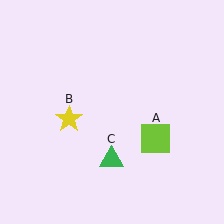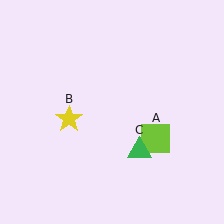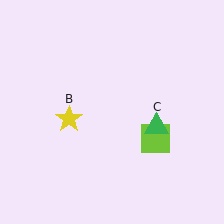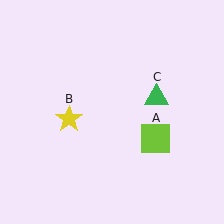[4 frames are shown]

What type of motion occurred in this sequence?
The green triangle (object C) rotated counterclockwise around the center of the scene.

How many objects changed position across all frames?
1 object changed position: green triangle (object C).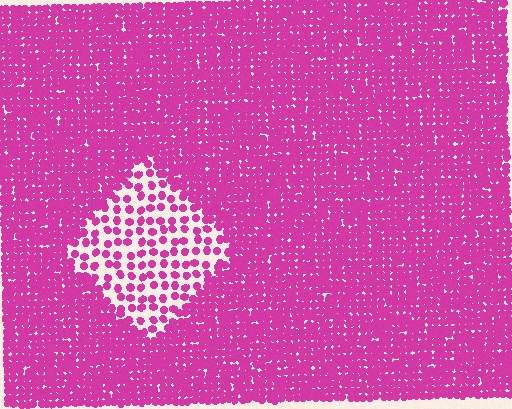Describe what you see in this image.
The image contains small magenta elements arranged at two different densities. A diamond-shaped region is visible where the elements are less densely packed than the surrounding area.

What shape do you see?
I see a diamond.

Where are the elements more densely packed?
The elements are more densely packed outside the diamond boundary.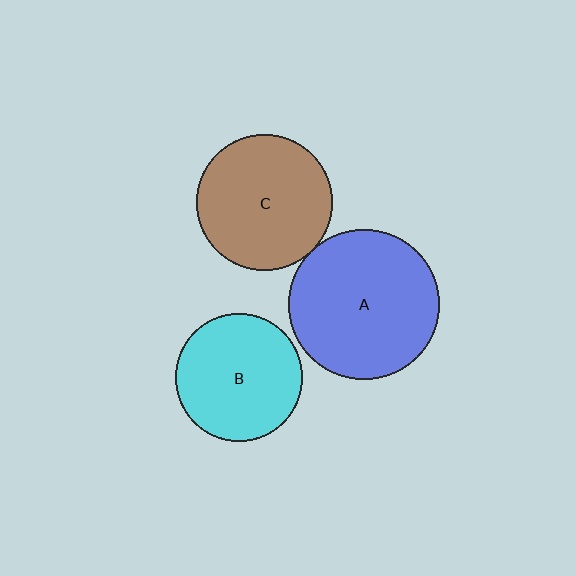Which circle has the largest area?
Circle A (blue).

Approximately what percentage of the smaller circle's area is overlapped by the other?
Approximately 5%.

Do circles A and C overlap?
Yes.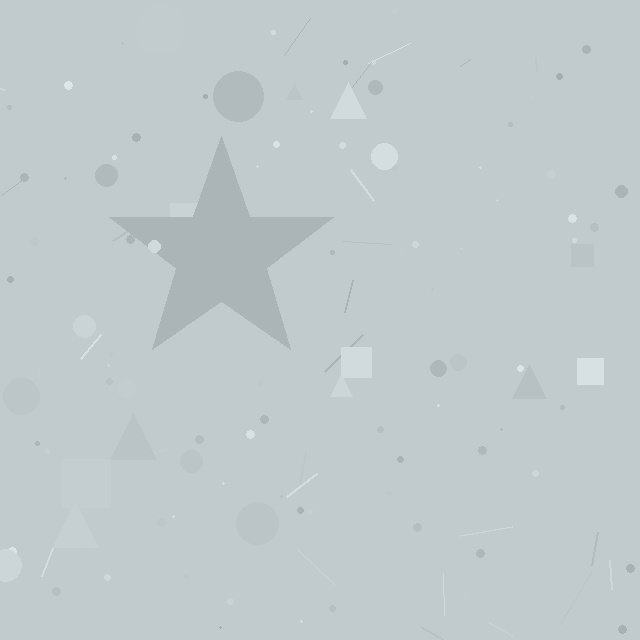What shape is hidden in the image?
A star is hidden in the image.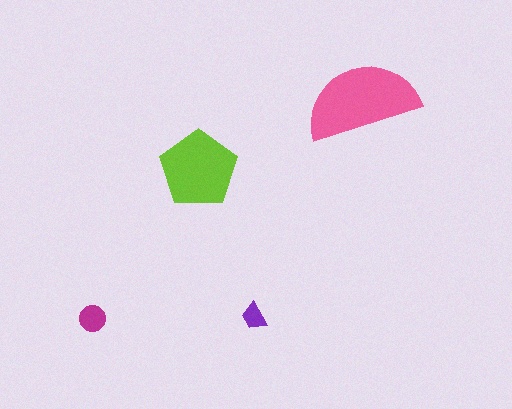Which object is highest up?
The pink semicircle is topmost.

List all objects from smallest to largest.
The purple trapezoid, the magenta circle, the lime pentagon, the pink semicircle.